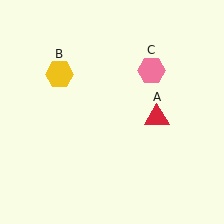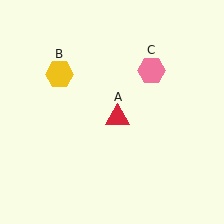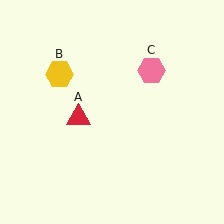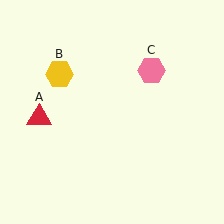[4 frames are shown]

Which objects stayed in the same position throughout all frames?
Yellow hexagon (object B) and pink hexagon (object C) remained stationary.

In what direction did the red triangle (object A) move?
The red triangle (object A) moved left.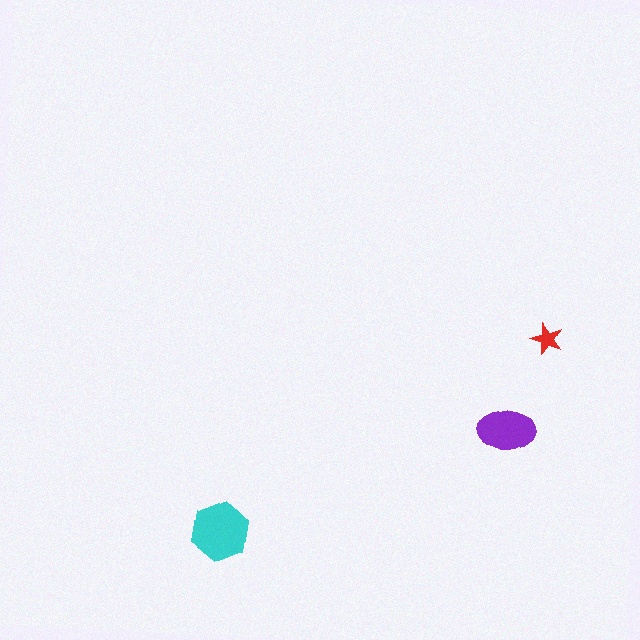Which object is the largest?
The cyan hexagon.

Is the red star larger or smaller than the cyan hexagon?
Smaller.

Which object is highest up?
The red star is topmost.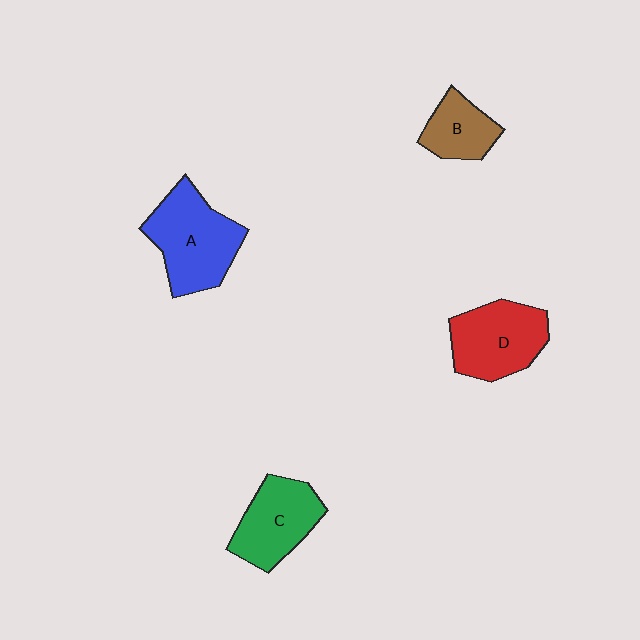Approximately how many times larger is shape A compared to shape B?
Approximately 1.9 times.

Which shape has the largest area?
Shape A (blue).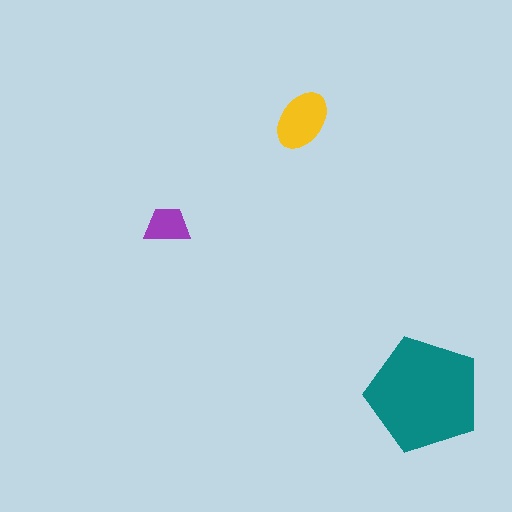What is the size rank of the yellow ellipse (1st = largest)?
2nd.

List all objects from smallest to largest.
The purple trapezoid, the yellow ellipse, the teal pentagon.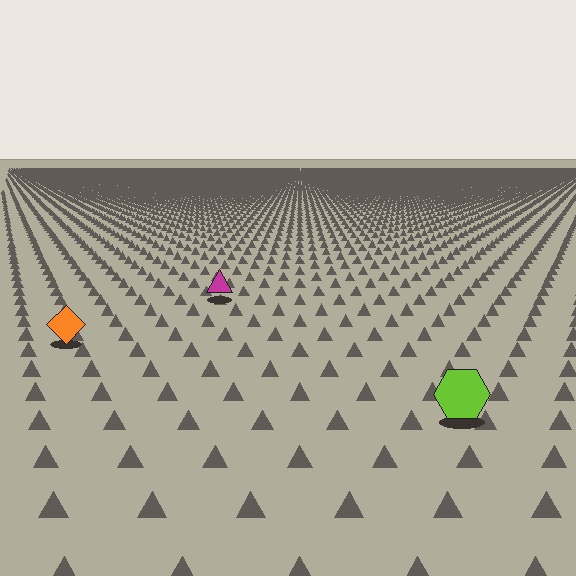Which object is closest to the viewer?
The lime hexagon is closest. The texture marks near it are larger and more spread out.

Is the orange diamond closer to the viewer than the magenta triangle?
Yes. The orange diamond is closer — you can tell from the texture gradient: the ground texture is coarser near it.